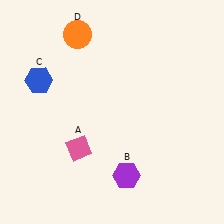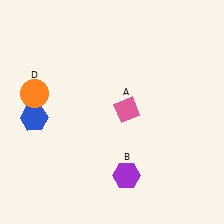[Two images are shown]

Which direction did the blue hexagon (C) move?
The blue hexagon (C) moved down.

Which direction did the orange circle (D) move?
The orange circle (D) moved down.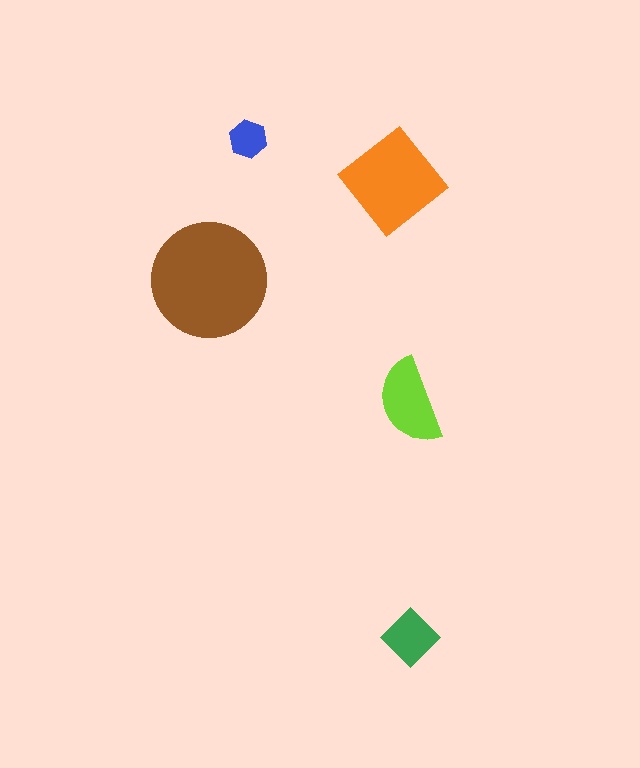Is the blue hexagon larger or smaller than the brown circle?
Smaller.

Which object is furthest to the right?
The green diamond is rightmost.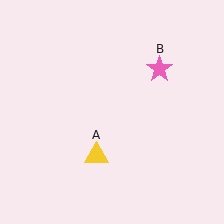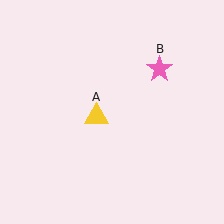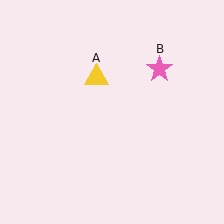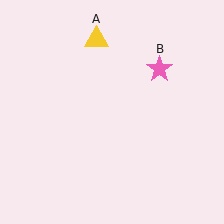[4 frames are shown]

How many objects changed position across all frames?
1 object changed position: yellow triangle (object A).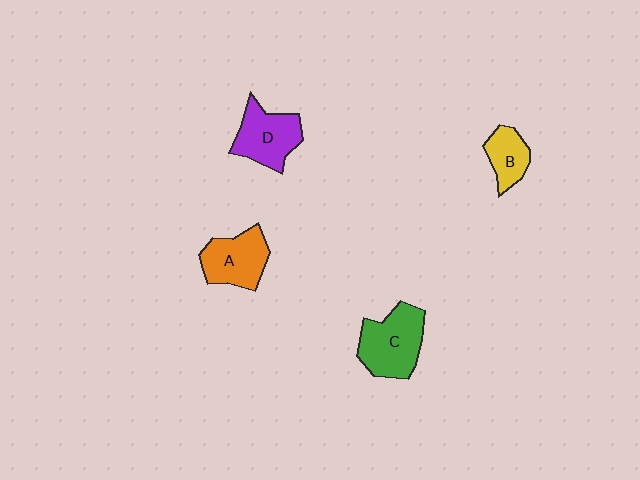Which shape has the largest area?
Shape C (green).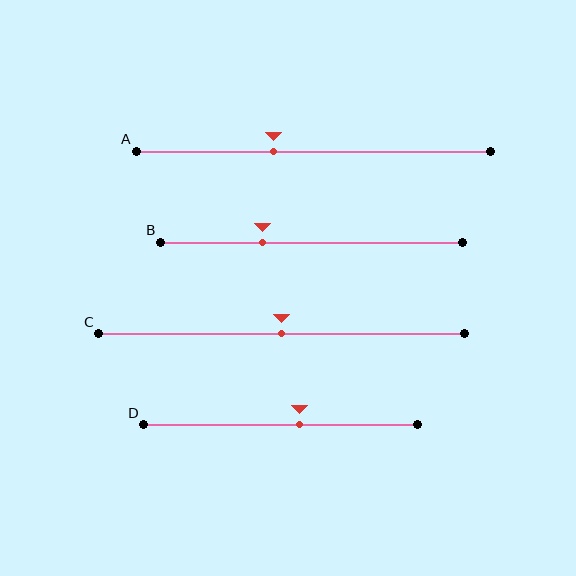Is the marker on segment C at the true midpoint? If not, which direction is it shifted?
Yes, the marker on segment C is at the true midpoint.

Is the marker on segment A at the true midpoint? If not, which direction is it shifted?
No, the marker on segment A is shifted to the left by about 11% of the segment length.